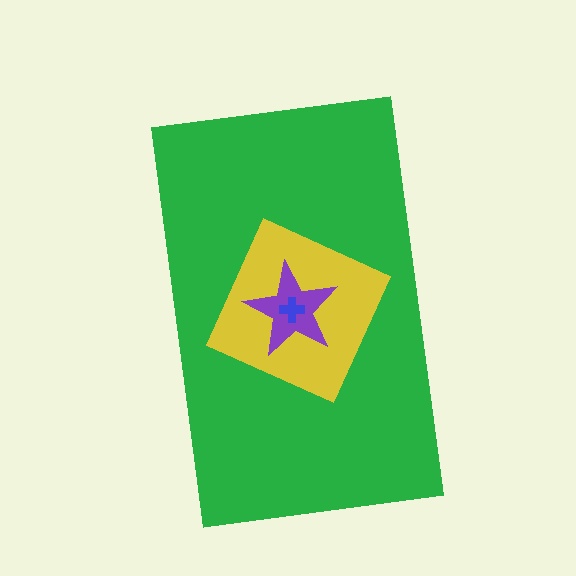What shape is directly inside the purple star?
The blue cross.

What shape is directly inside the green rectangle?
The yellow square.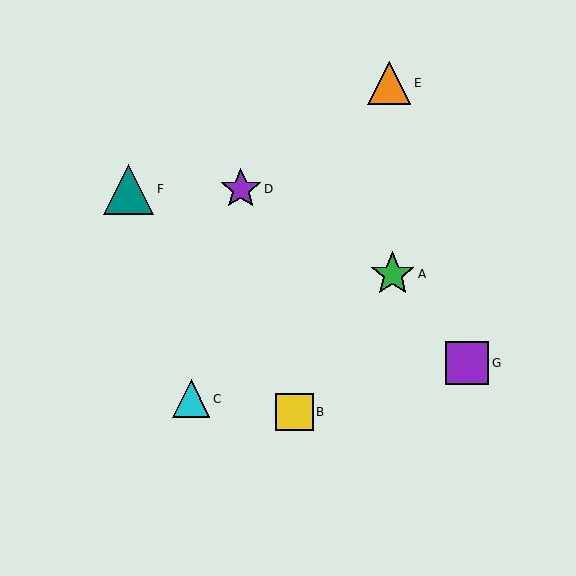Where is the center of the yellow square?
The center of the yellow square is at (294, 412).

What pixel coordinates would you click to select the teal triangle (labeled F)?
Click at (129, 189) to select the teal triangle F.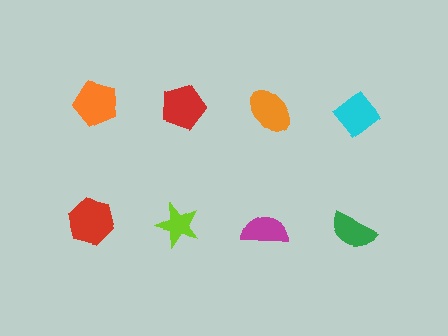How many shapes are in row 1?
4 shapes.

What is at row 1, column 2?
A red pentagon.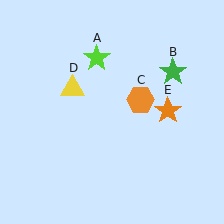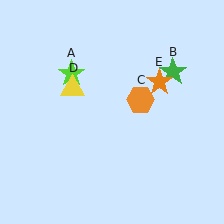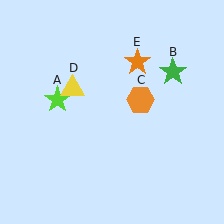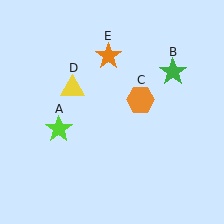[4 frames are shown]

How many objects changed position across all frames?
2 objects changed position: lime star (object A), orange star (object E).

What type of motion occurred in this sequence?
The lime star (object A), orange star (object E) rotated counterclockwise around the center of the scene.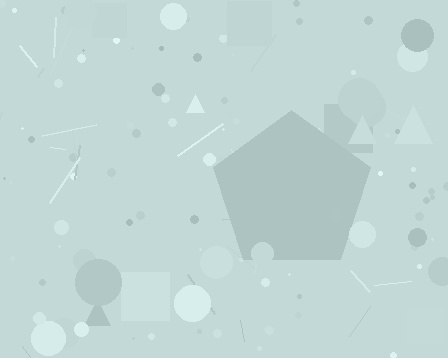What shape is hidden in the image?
A pentagon is hidden in the image.